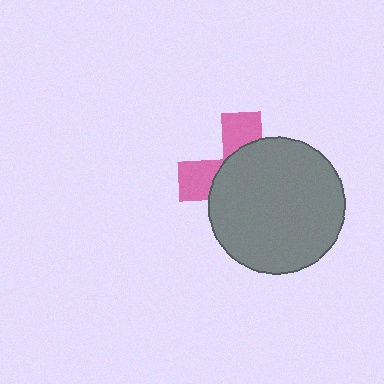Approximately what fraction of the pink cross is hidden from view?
Roughly 69% of the pink cross is hidden behind the gray circle.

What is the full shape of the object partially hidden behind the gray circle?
The partially hidden object is a pink cross.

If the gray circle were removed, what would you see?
You would see the complete pink cross.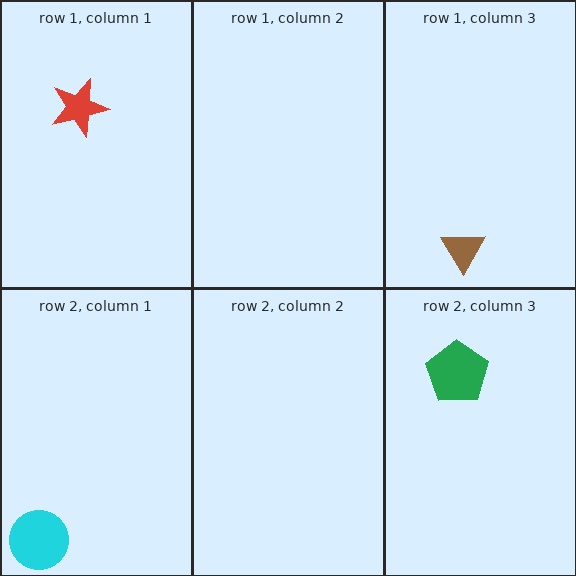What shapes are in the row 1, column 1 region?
The red star.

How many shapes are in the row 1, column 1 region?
1.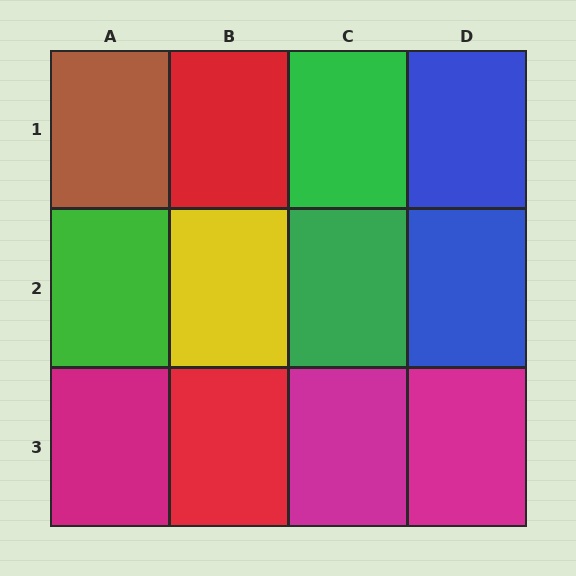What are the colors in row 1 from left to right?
Brown, red, green, blue.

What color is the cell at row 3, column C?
Magenta.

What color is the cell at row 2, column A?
Green.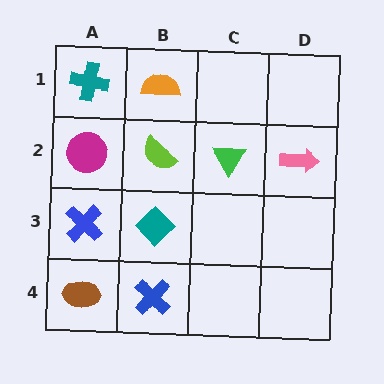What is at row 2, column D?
A pink arrow.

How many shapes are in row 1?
2 shapes.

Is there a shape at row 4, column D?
No, that cell is empty.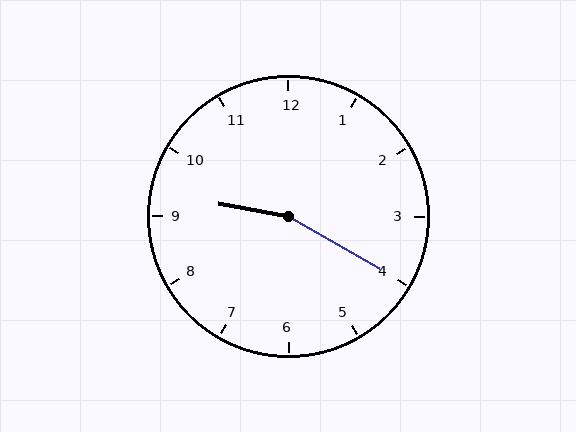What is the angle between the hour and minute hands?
Approximately 160 degrees.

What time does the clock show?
9:20.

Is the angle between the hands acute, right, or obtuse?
It is obtuse.